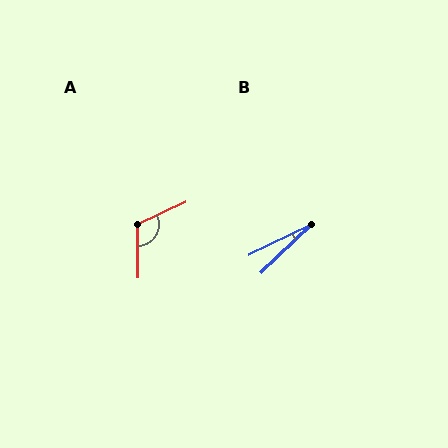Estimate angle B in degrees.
Approximately 18 degrees.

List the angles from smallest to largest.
B (18°), A (115°).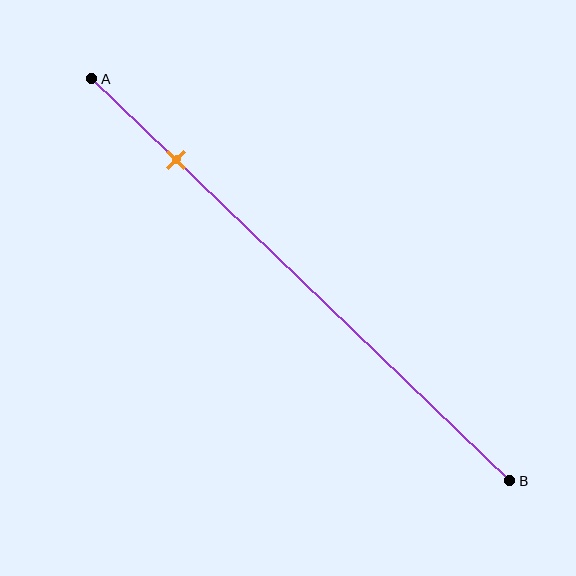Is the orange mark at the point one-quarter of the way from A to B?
No, the mark is at about 20% from A, not at the 25% one-quarter point.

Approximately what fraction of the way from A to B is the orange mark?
The orange mark is approximately 20% of the way from A to B.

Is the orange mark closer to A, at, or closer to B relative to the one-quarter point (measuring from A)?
The orange mark is closer to point A than the one-quarter point of segment AB.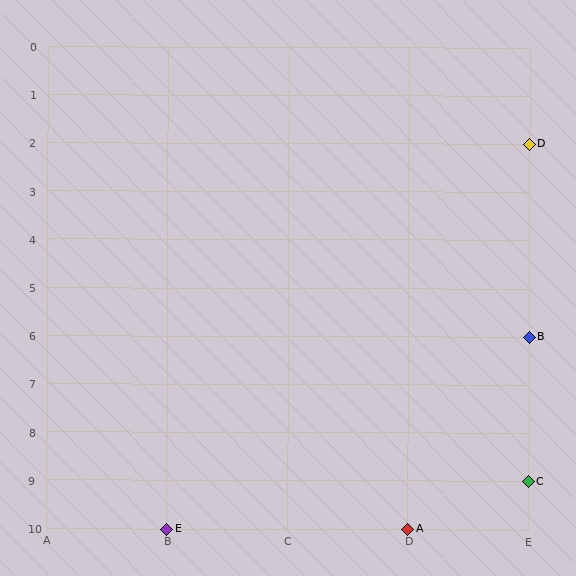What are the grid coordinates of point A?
Point A is at grid coordinates (D, 10).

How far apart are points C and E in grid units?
Points C and E are 3 columns and 1 row apart (about 3.2 grid units diagonally).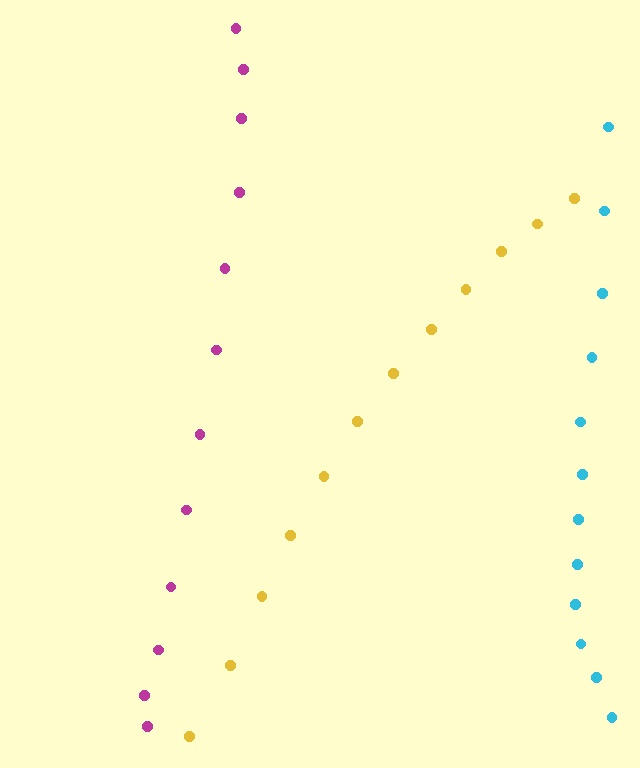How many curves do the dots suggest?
There are 3 distinct paths.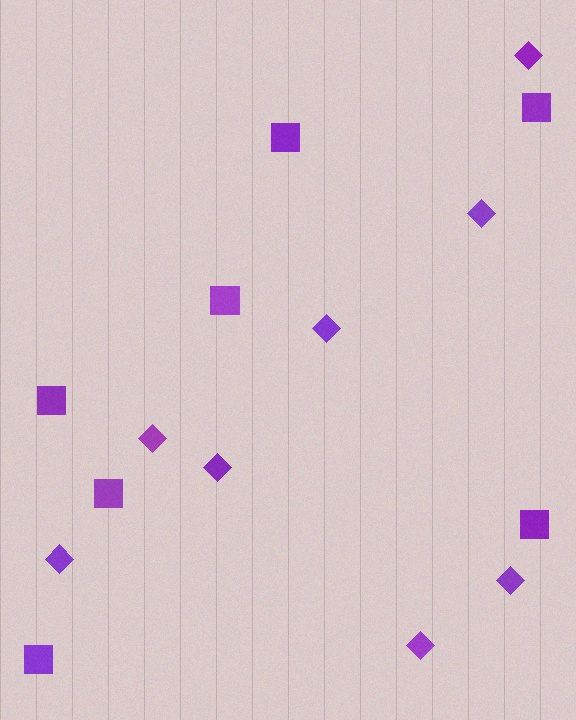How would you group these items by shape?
There are 2 groups: one group of squares (7) and one group of diamonds (8).